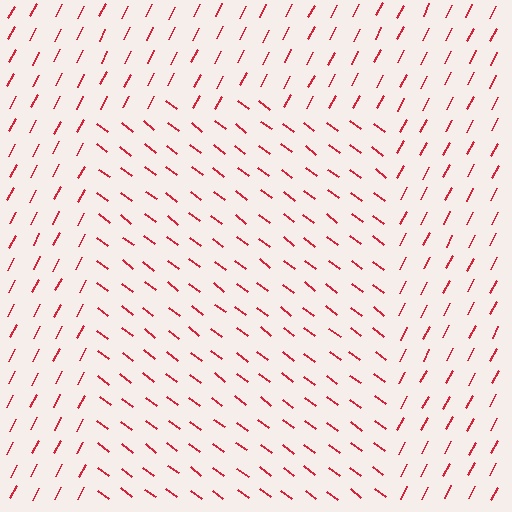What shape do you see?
I see a rectangle.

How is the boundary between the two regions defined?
The boundary is defined purely by a change in line orientation (approximately 81 degrees difference). All lines are the same color and thickness.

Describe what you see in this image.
The image is filled with small red line segments. A rectangle region in the image has lines oriented differently from the surrounding lines, creating a visible texture boundary.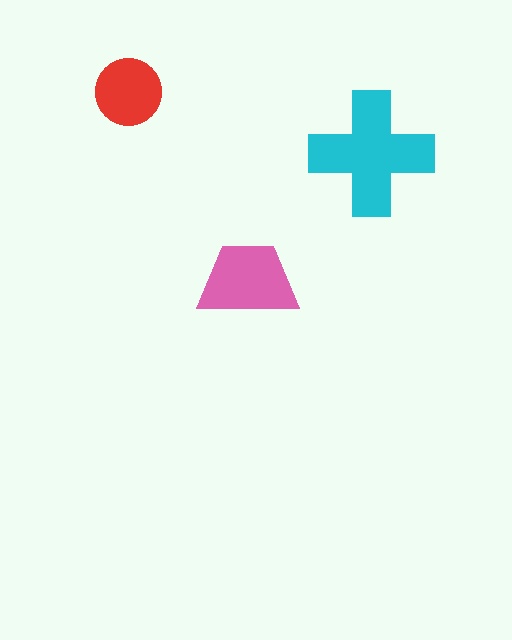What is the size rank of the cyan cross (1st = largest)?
1st.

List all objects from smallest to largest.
The red circle, the pink trapezoid, the cyan cross.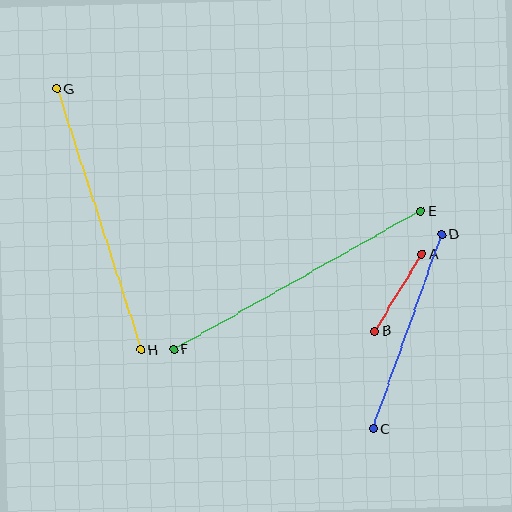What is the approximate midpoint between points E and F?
The midpoint is at approximately (297, 280) pixels.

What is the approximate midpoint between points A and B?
The midpoint is at approximately (398, 293) pixels.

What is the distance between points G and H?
The distance is approximately 274 pixels.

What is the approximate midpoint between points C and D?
The midpoint is at approximately (407, 331) pixels.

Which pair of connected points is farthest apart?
Points E and F are farthest apart.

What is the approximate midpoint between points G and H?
The midpoint is at approximately (98, 219) pixels.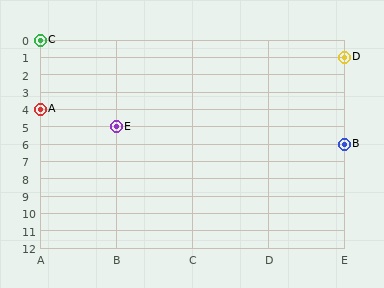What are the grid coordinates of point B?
Point B is at grid coordinates (E, 6).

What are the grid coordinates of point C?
Point C is at grid coordinates (A, 0).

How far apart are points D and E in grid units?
Points D and E are 3 columns and 4 rows apart (about 5.0 grid units diagonally).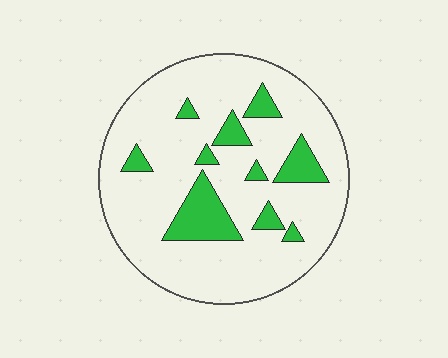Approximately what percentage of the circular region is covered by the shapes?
Approximately 15%.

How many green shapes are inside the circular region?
10.